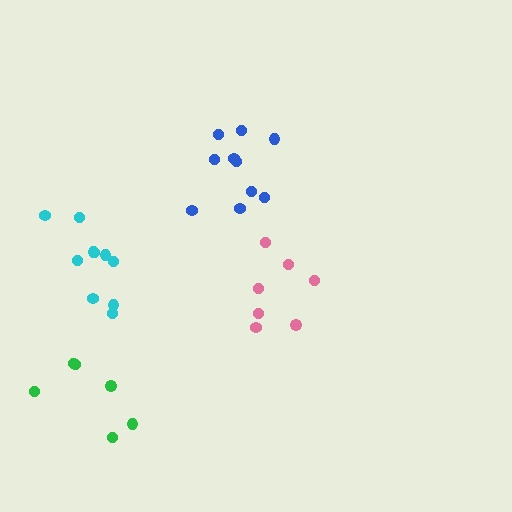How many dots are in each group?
Group 1: 7 dots, Group 2: 10 dots, Group 3: 10 dots, Group 4: 6 dots (33 total).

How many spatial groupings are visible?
There are 4 spatial groupings.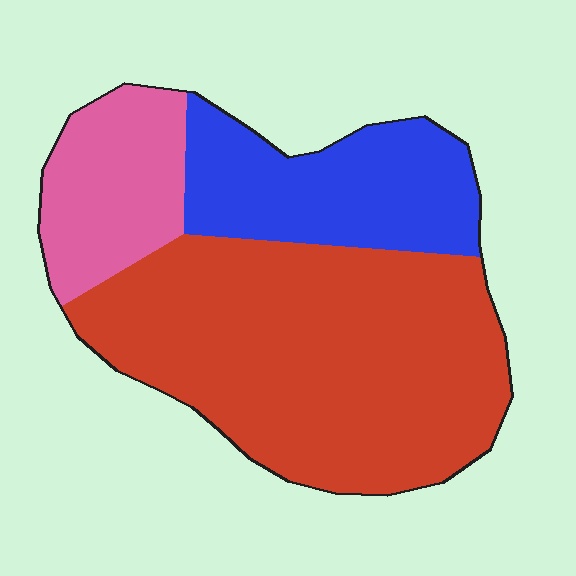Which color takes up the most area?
Red, at roughly 60%.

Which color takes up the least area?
Pink, at roughly 15%.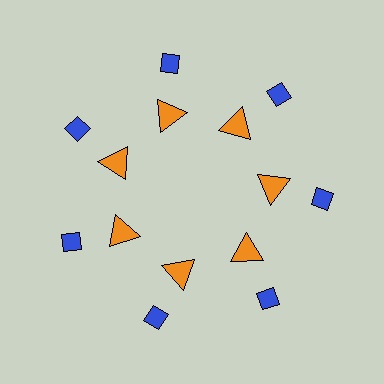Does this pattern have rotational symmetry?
Yes, this pattern has 7-fold rotational symmetry. It looks the same after rotating 51 degrees around the center.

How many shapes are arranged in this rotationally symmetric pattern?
There are 14 shapes, arranged in 7 groups of 2.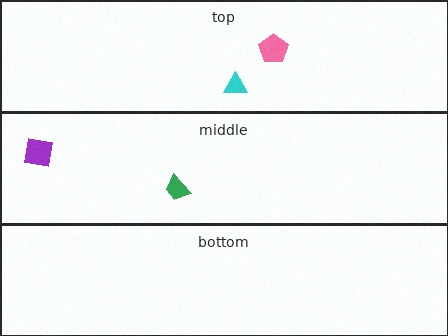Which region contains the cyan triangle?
The top region.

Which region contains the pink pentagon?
The top region.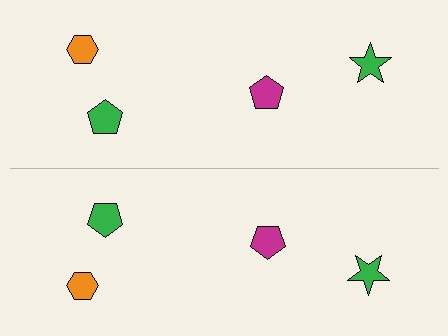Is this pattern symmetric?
Yes, this pattern has bilateral (reflection) symmetry.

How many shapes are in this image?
There are 8 shapes in this image.